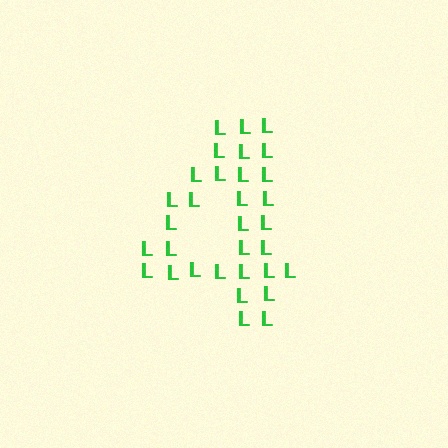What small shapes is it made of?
It is made of small letter L's.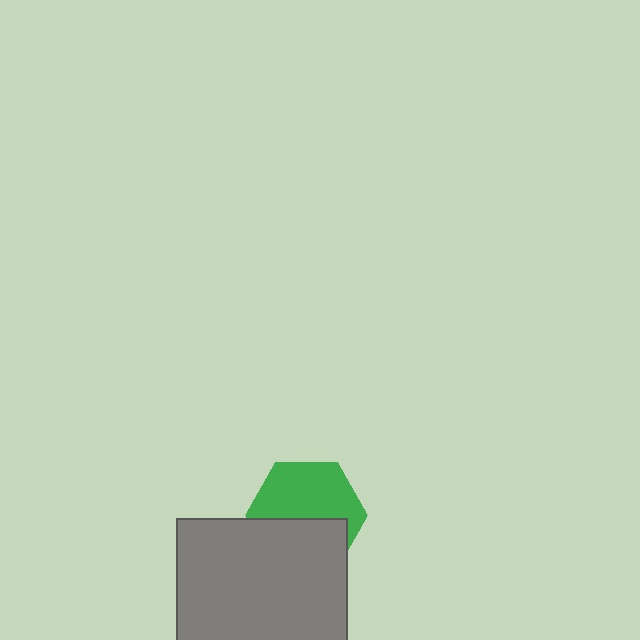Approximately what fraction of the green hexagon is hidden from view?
Roughly 44% of the green hexagon is hidden behind the gray square.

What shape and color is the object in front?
The object in front is a gray square.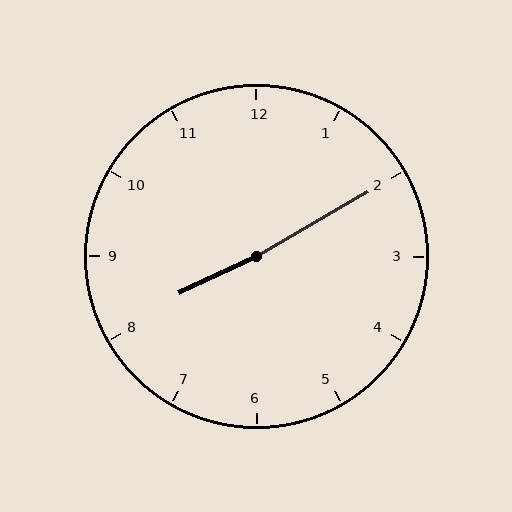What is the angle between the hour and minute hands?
Approximately 175 degrees.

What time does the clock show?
8:10.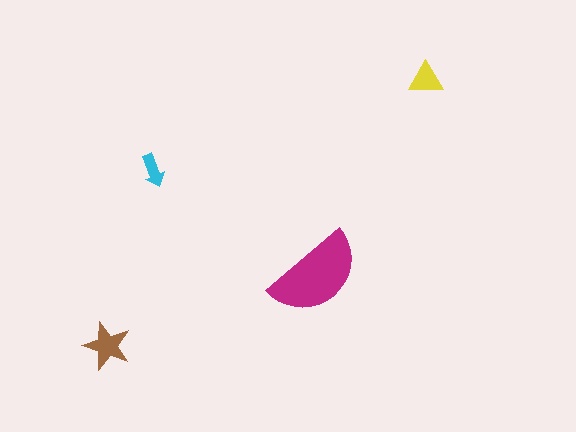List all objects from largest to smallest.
The magenta semicircle, the brown star, the yellow triangle, the cyan arrow.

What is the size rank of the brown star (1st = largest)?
2nd.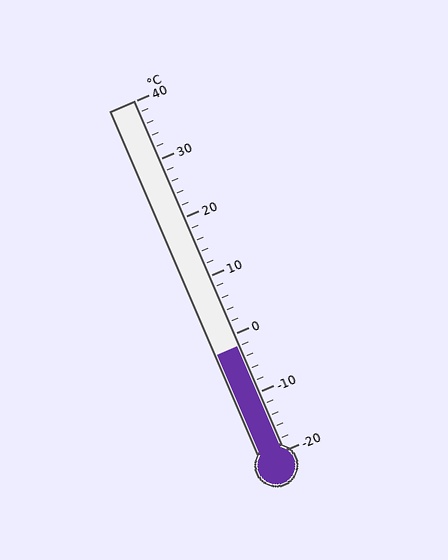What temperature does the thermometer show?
The thermometer shows approximately -2°C.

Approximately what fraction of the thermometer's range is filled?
The thermometer is filled to approximately 30% of its range.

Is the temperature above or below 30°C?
The temperature is below 30°C.